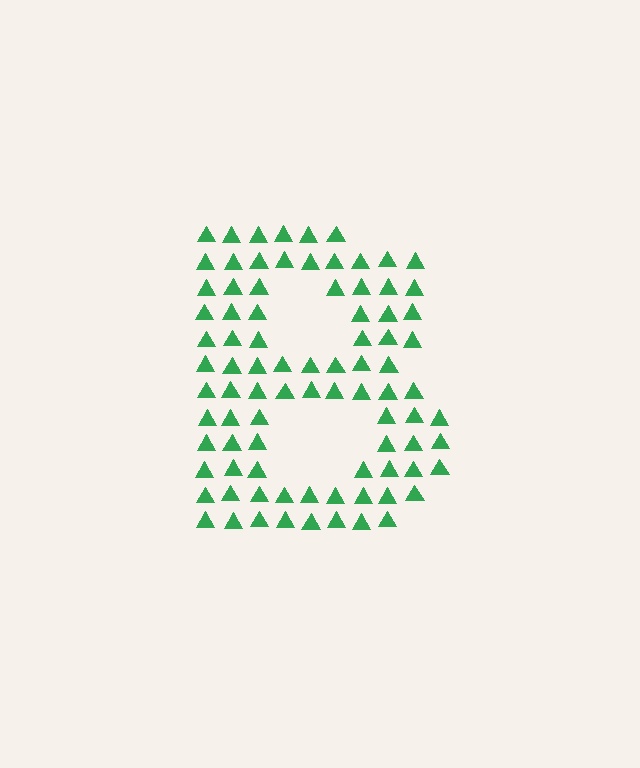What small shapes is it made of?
It is made of small triangles.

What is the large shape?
The large shape is the letter B.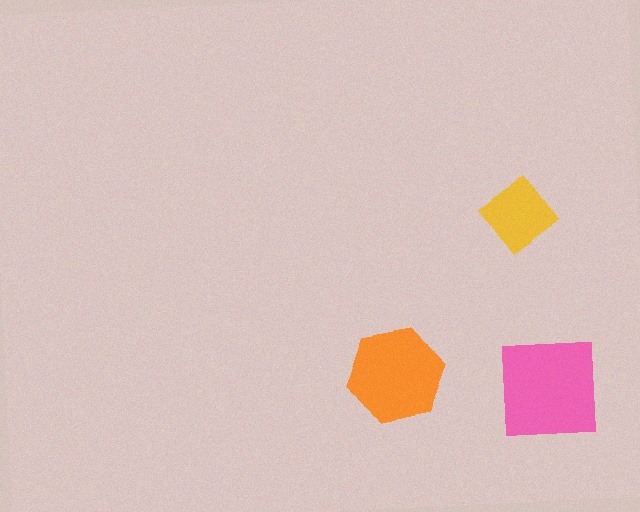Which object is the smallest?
The yellow diamond.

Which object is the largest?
The pink square.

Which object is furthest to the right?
The pink square is rightmost.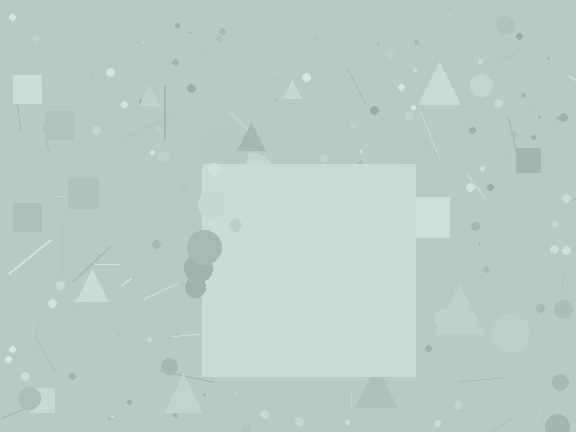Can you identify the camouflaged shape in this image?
The camouflaged shape is a square.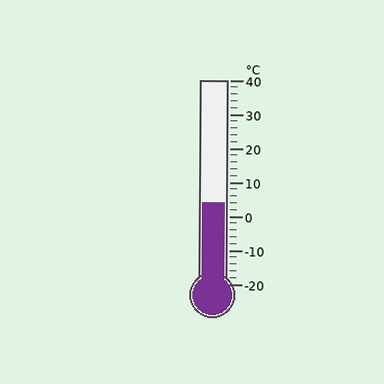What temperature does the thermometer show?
The thermometer shows approximately 4°C.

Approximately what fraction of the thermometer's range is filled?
The thermometer is filled to approximately 40% of its range.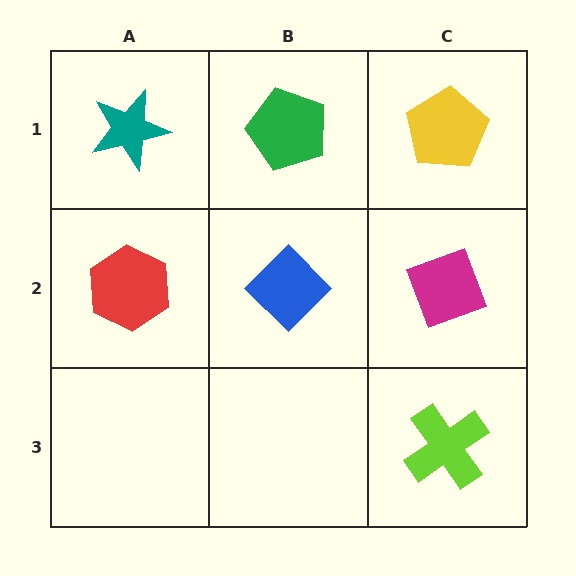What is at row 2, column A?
A red hexagon.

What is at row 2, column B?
A blue diamond.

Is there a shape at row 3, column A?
No, that cell is empty.